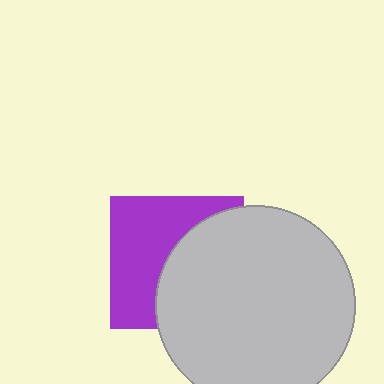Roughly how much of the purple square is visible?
About half of it is visible (roughly 51%).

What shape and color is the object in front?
The object in front is a light gray circle.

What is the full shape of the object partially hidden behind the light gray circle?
The partially hidden object is a purple square.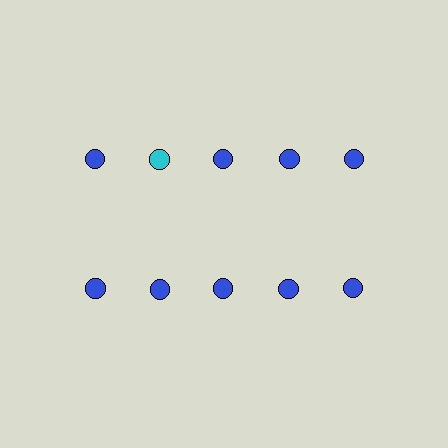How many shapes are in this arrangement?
There are 10 shapes arranged in a grid pattern.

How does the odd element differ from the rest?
It has a different color: cyan instead of blue.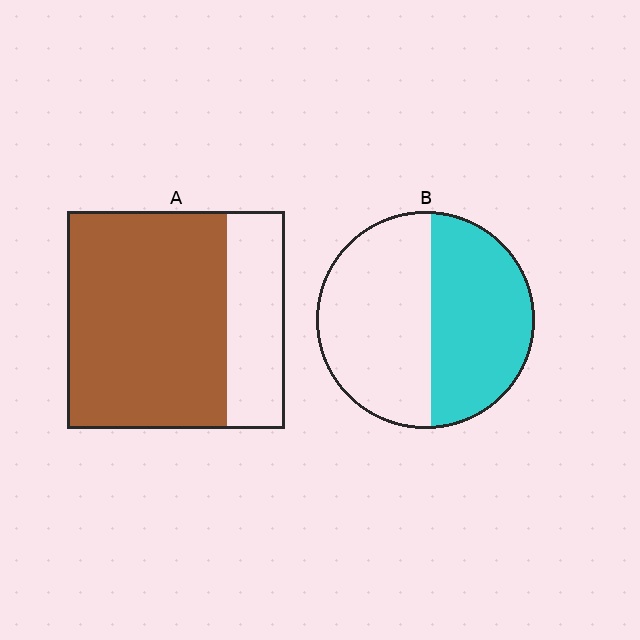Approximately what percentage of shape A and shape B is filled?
A is approximately 75% and B is approximately 45%.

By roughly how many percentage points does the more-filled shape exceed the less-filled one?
By roughly 25 percentage points (A over B).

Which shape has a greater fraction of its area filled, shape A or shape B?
Shape A.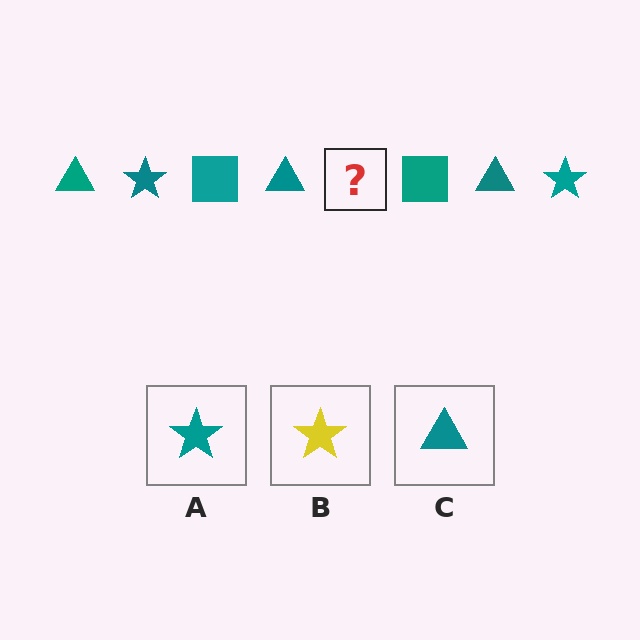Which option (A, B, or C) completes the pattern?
A.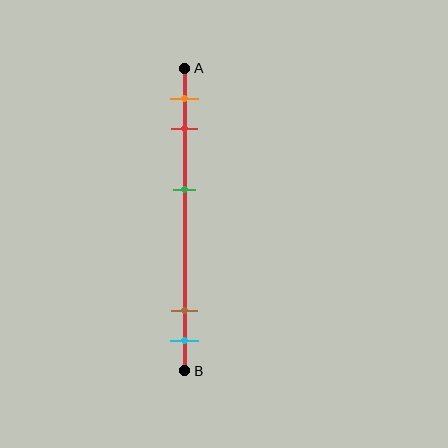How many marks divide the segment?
There are 5 marks dividing the segment.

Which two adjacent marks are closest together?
The brown and cyan marks are the closest adjacent pair.